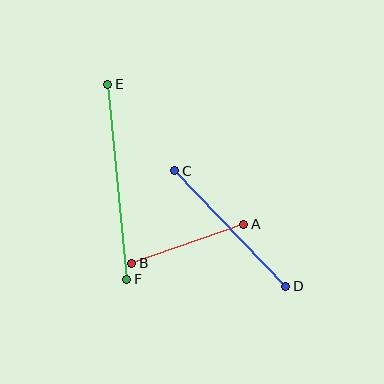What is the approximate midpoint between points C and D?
The midpoint is at approximately (230, 229) pixels.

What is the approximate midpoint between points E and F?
The midpoint is at approximately (117, 182) pixels.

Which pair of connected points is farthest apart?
Points E and F are farthest apart.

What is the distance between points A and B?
The distance is approximately 119 pixels.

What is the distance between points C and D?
The distance is approximately 160 pixels.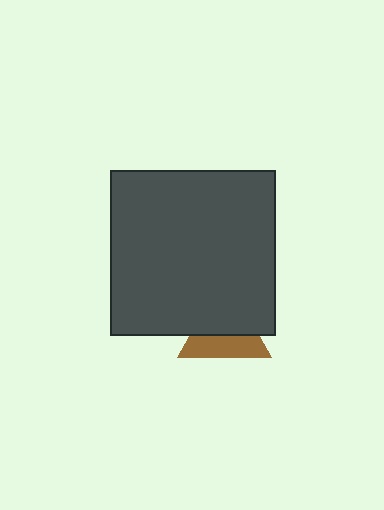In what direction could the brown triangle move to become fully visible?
The brown triangle could move down. That would shift it out from behind the dark gray square entirely.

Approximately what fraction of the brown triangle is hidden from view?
Roughly 54% of the brown triangle is hidden behind the dark gray square.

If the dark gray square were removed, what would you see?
You would see the complete brown triangle.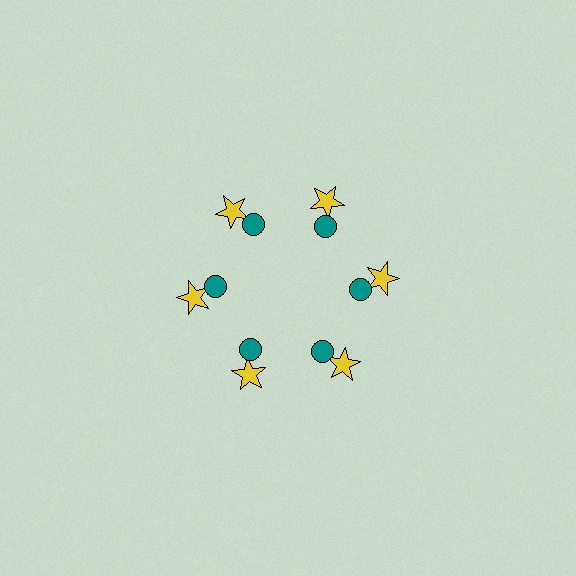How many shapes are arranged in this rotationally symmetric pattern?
There are 12 shapes, arranged in 6 groups of 2.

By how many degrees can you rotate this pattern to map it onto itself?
The pattern maps onto itself every 60 degrees of rotation.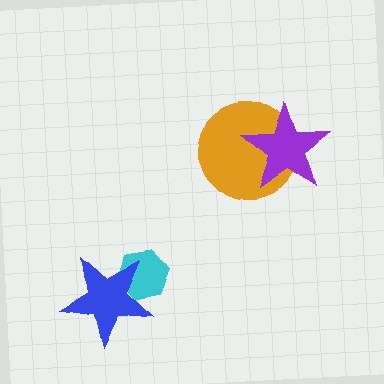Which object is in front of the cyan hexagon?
The blue star is in front of the cyan hexagon.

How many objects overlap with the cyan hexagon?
1 object overlaps with the cyan hexagon.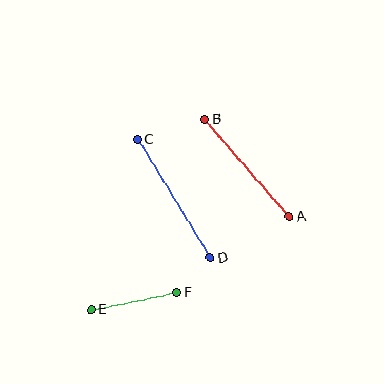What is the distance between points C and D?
The distance is approximately 139 pixels.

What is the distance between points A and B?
The distance is approximately 129 pixels.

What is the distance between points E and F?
The distance is approximately 87 pixels.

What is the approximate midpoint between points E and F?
The midpoint is at approximately (134, 301) pixels.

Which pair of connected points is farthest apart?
Points C and D are farthest apart.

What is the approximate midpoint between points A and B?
The midpoint is at approximately (247, 168) pixels.